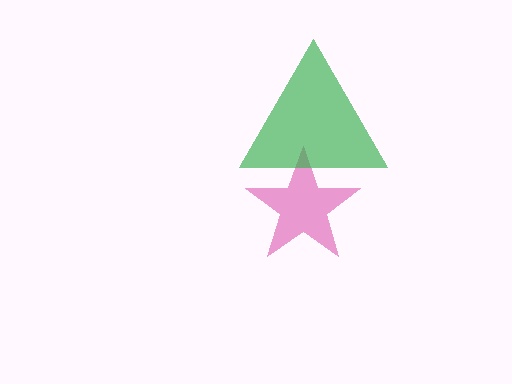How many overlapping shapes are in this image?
There are 2 overlapping shapes in the image.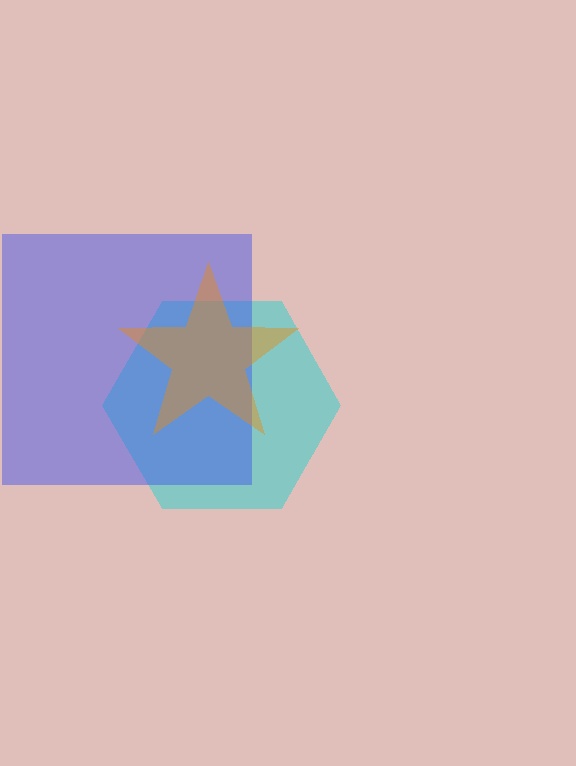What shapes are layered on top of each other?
The layered shapes are: a cyan hexagon, a blue square, an orange star.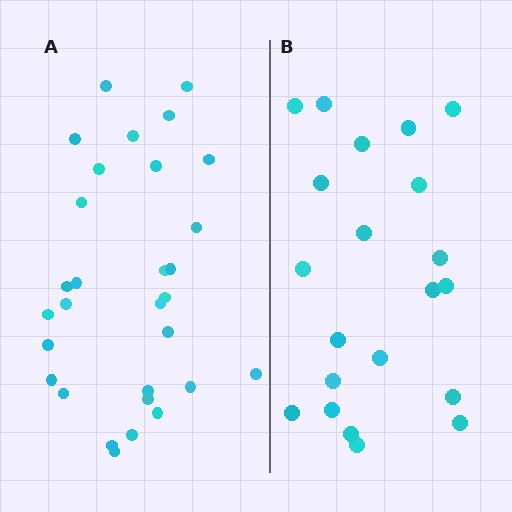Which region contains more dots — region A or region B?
Region A (the left region) has more dots.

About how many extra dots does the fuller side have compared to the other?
Region A has roughly 8 or so more dots than region B.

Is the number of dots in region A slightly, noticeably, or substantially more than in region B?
Region A has noticeably more, but not dramatically so. The ratio is roughly 1.4 to 1.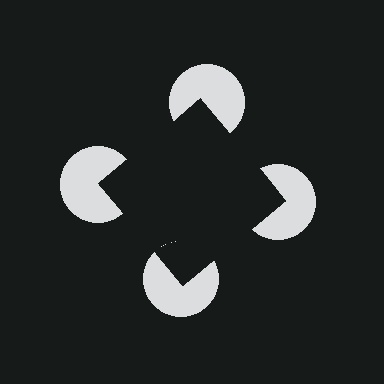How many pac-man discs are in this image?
There are 4 — one at each vertex of the illusory square.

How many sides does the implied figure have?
4 sides.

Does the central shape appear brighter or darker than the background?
It typically appears slightly darker than the background, even though no actual brightness change is drawn.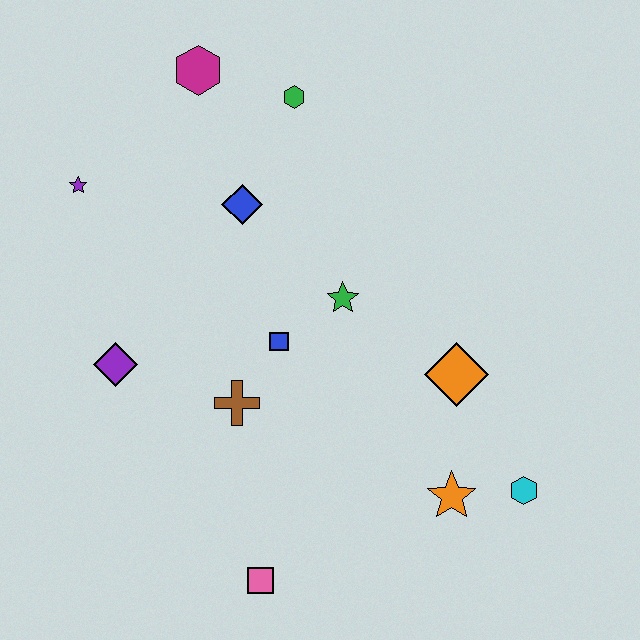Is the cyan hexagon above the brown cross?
No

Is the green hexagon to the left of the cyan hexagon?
Yes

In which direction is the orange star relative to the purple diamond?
The orange star is to the right of the purple diamond.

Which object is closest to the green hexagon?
The magenta hexagon is closest to the green hexagon.